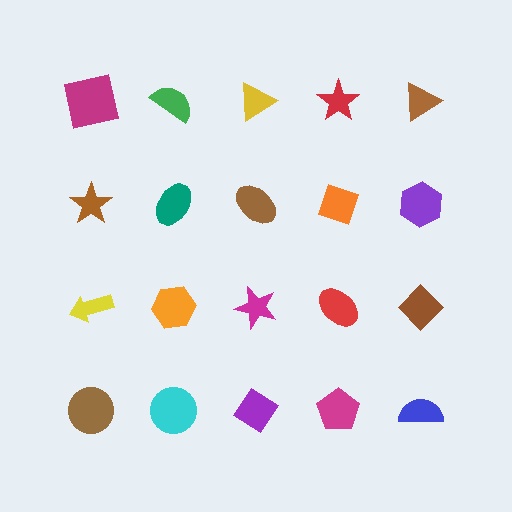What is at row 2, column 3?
A brown ellipse.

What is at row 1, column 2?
A green semicircle.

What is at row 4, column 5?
A blue semicircle.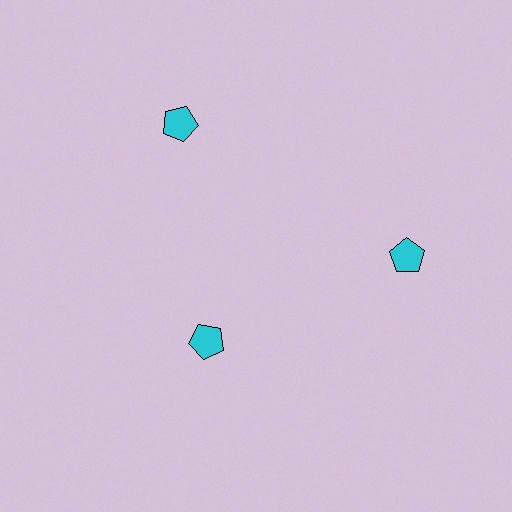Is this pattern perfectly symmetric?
No. The 3 cyan pentagons are arranged in a ring, but one element near the 7 o'clock position is pulled inward toward the center, breaking the 3-fold rotational symmetry.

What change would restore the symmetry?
The symmetry would be restored by moving it outward, back onto the ring so that all 3 pentagons sit at equal angles and equal distance from the center.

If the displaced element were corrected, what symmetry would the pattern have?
It would have 3-fold rotational symmetry — the pattern would map onto itself every 120 degrees.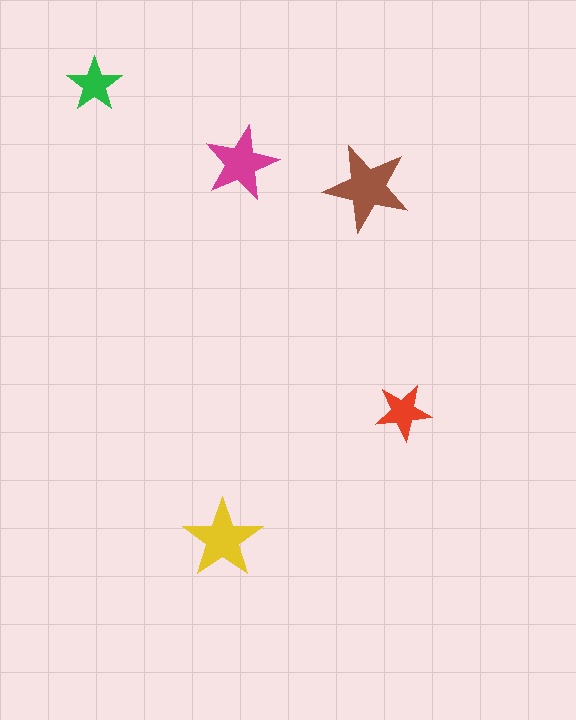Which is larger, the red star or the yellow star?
The yellow one.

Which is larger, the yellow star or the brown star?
The brown one.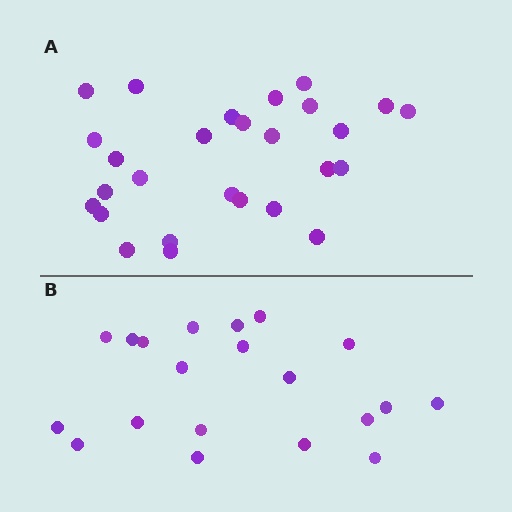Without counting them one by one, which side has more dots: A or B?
Region A (the top region) has more dots.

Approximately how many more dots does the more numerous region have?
Region A has roughly 8 or so more dots than region B.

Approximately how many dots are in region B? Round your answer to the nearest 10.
About 20 dots.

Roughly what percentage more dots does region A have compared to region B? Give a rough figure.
About 35% more.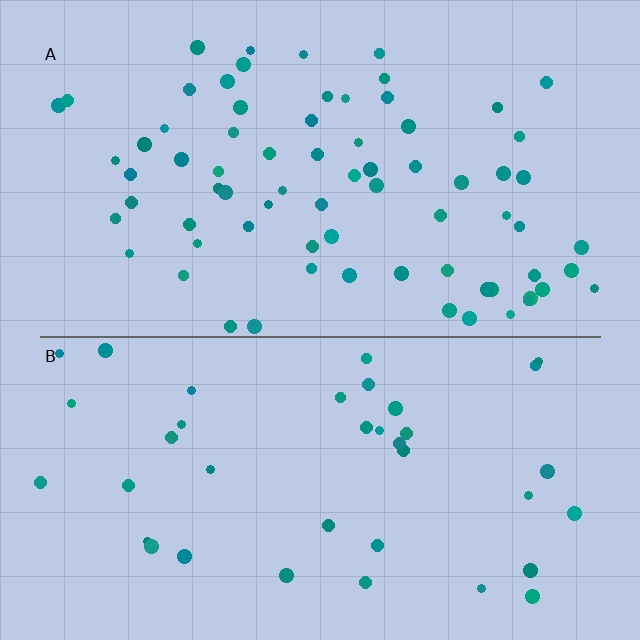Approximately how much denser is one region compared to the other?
Approximately 1.9× — region A over region B.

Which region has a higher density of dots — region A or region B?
A (the top).